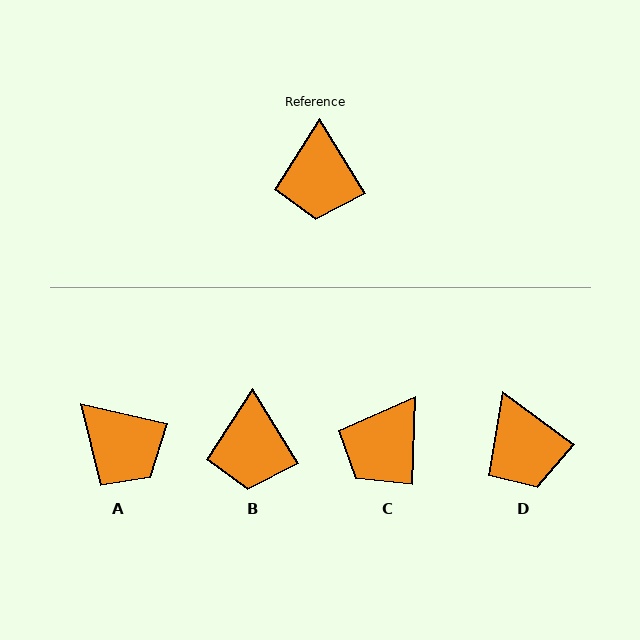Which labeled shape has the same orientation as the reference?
B.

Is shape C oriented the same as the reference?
No, it is off by about 33 degrees.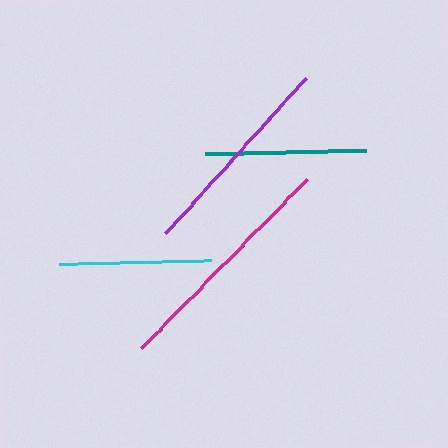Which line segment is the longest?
The magenta line is the longest at approximately 237 pixels.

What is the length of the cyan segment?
The cyan segment is approximately 151 pixels long.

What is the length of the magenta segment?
The magenta segment is approximately 237 pixels long.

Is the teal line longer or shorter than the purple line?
The purple line is longer than the teal line.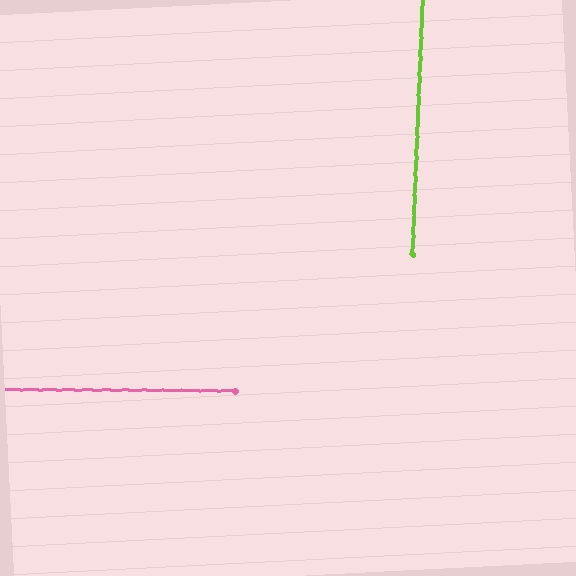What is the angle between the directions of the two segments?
Approximately 88 degrees.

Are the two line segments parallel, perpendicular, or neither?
Perpendicular — they meet at approximately 88°.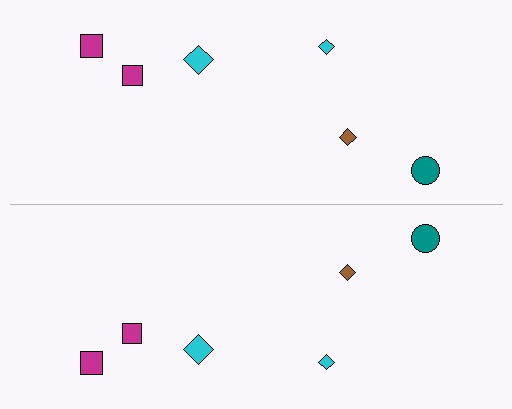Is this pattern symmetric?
Yes, this pattern has bilateral (reflection) symmetry.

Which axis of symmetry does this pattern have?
The pattern has a horizontal axis of symmetry running through the center of the image.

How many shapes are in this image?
There are 12 shapes in this image.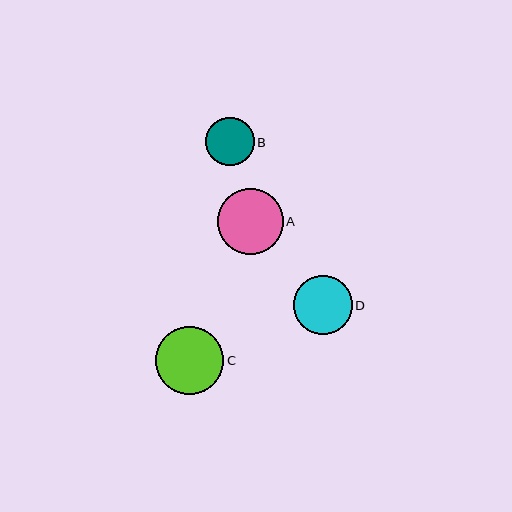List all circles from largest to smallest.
From largest to smallest: C, A, D, B.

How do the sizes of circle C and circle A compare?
Circle C and circle A are approximately the same size.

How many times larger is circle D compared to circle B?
Circle D is approximately 1.2 times the size of circle B.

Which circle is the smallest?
Circle B is the smallest with a size of approximately 48 pixels.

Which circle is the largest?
Circle C is the largest with a size of approximately 68 pixels.